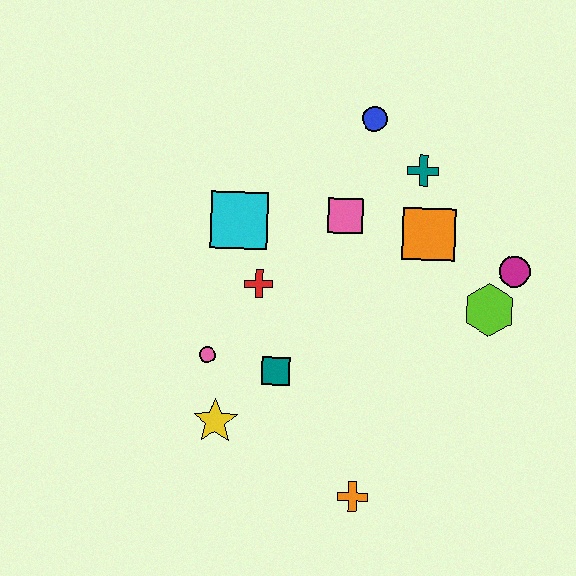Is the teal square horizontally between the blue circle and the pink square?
No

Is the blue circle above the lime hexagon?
Yes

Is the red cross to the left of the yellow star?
No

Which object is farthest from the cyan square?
The orange cross is farthest from the cyan square.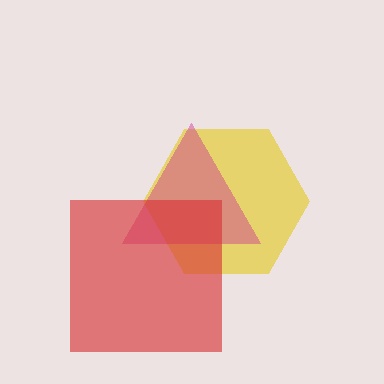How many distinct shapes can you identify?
There are 3 distinct shapes: a yellow hexagon, a magenta triangle, a red square.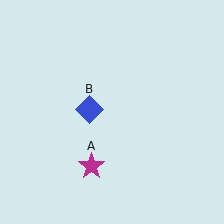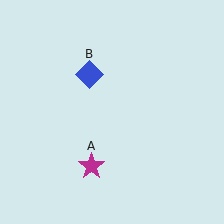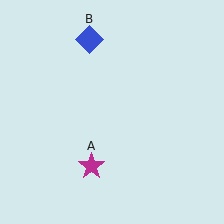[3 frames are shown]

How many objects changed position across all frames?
1 object changed position: blue diamond (object B).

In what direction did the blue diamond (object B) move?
The blue diamond (object B) moved up.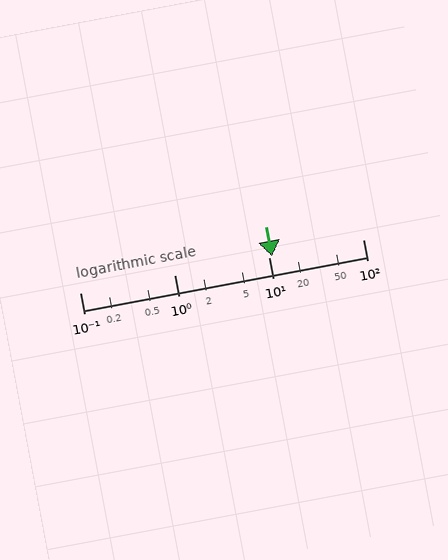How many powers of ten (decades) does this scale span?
The scale spans 3 decades, from 0.1 to 100.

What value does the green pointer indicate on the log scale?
The pointer indicates approximately 11.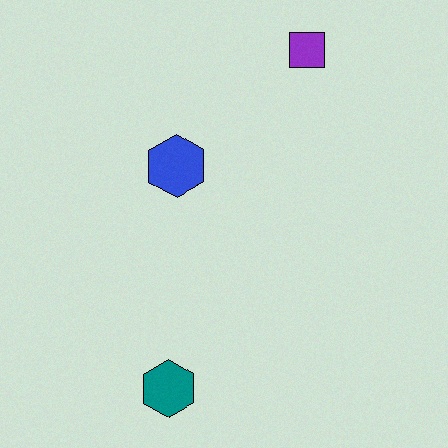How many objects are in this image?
There are 3 objects.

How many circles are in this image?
There are no circles.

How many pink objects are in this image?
There are no pink objects.